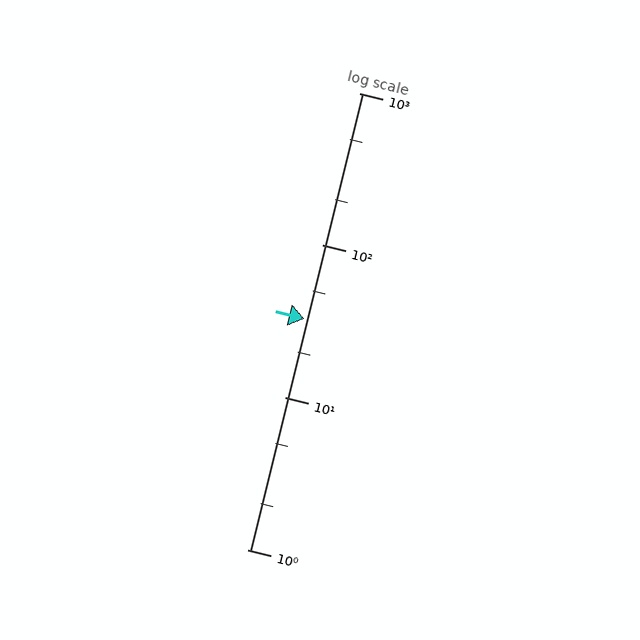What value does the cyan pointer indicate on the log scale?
The pointer indicates approximately 33.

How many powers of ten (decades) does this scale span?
The scale spans 3 decades, from 1 to 1000.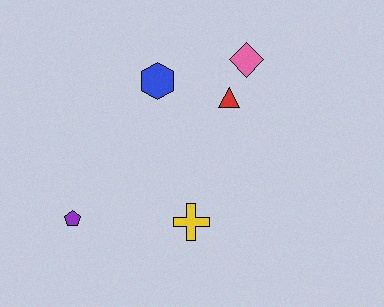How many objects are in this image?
There are 5 objects.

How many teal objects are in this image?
There are no teal objects.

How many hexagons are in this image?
There is 1 hexagon.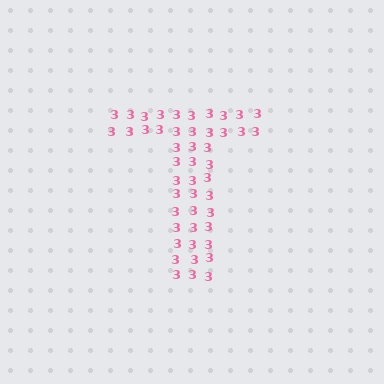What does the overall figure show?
The overall figure shows the letter T.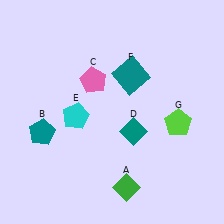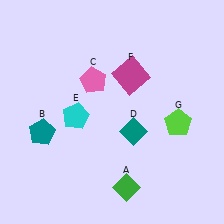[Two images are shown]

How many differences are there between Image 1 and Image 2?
There is 1 difference between the two images.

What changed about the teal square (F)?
In Image 1, F is teal. In Image 2, it changed to magenta.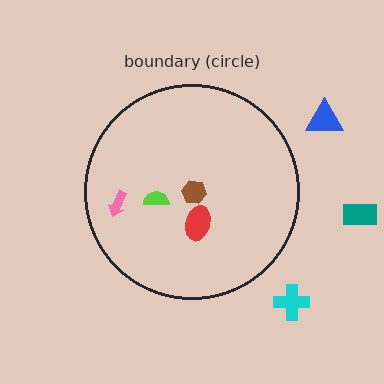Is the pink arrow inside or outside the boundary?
Inside.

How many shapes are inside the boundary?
4 inside, 3 outside.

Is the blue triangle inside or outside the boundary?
Outside.